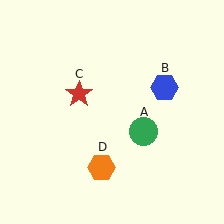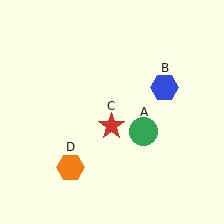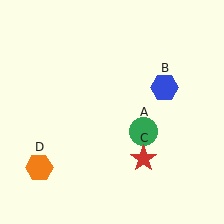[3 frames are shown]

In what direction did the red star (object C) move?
The red star (object C) moved down and to the right.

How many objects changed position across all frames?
2 objects changed position: red star (object C), orange hexagon (object D).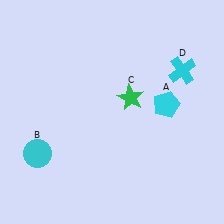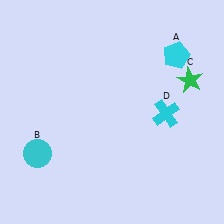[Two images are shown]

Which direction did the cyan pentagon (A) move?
The cyan pentagon (A) moved up.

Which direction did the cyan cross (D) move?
The cyan cross (D) moved down.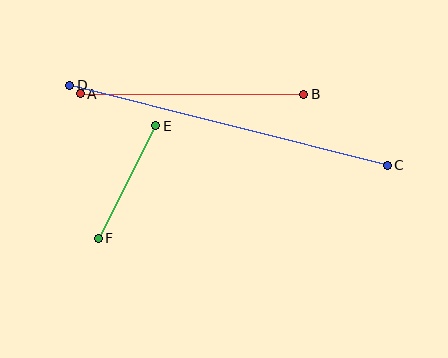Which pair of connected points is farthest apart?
Points C and D are farthest apart.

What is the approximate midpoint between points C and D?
The midpoint is at approximately (228, 125) pixels.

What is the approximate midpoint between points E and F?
The midpoint is at approximately (127, 182) pixels.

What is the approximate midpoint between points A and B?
The midpoint is at approximately (192, 94) pixels.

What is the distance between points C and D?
The distance is approximately 328 pixels.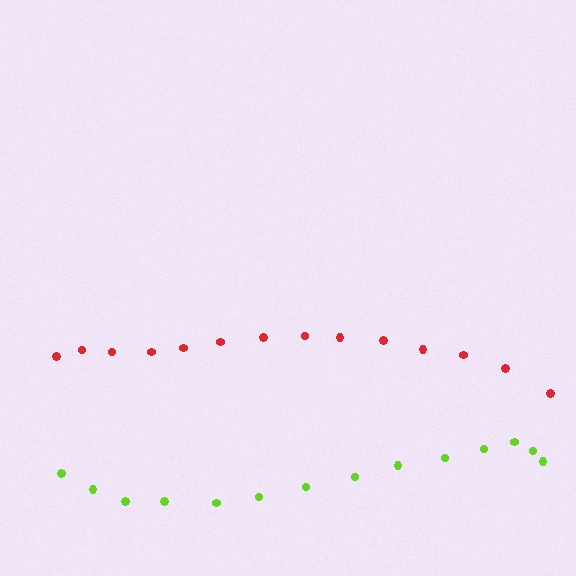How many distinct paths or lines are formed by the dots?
There are 2 distinct paths.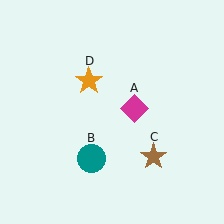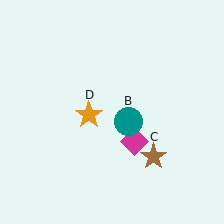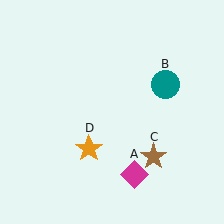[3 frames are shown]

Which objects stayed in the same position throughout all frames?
Brown star (object C) remained stationary.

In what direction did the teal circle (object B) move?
The teal circle (object B) moved up and to the right.